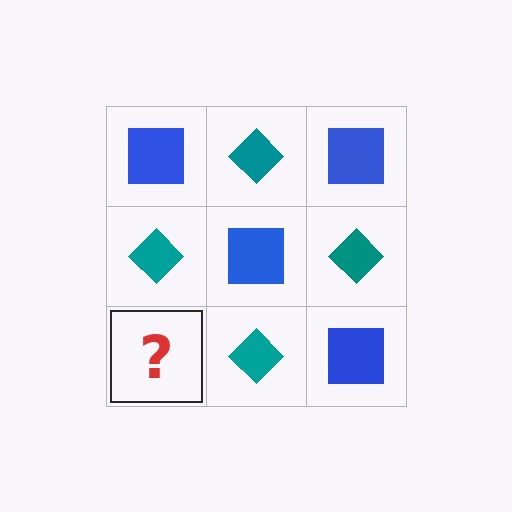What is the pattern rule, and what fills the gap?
The rule is that it alternates blue square and teal diamond in a checkerboard pattern. The gap should be filled with a blue square.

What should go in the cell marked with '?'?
The missing cell should contain a blue square.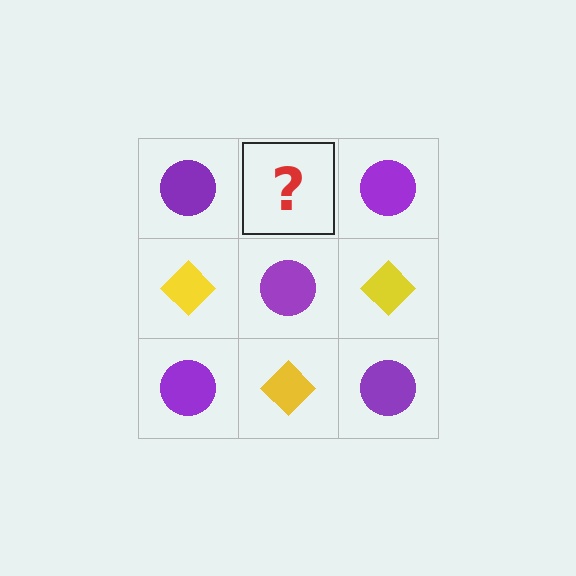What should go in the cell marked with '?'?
The missing cell should contain a yellow diamond.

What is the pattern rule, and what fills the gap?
The rule is that it alternates purple circle and yellow diamond in a checkerboard pattern. The gap should be filled with a yellow diamond.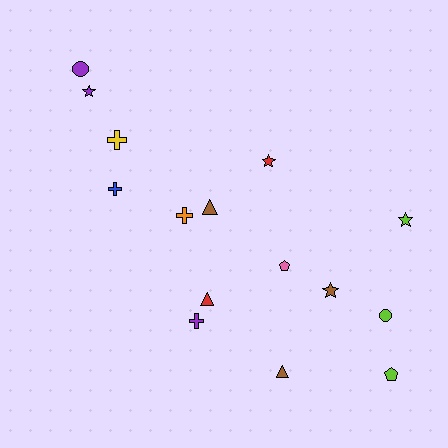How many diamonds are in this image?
There are no diamonds.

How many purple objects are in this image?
There are 3 purple objects.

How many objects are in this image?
There are 15 objects.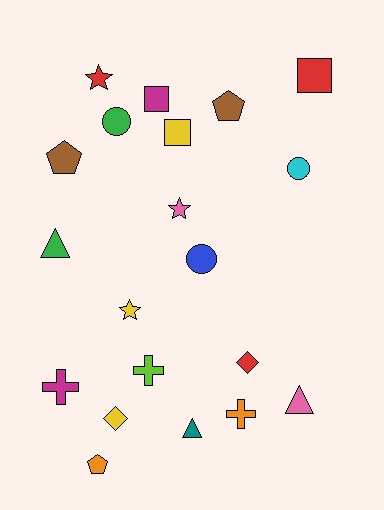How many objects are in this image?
There are 20 objects.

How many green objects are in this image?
There are 2 green objects.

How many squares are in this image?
There are 3 squares.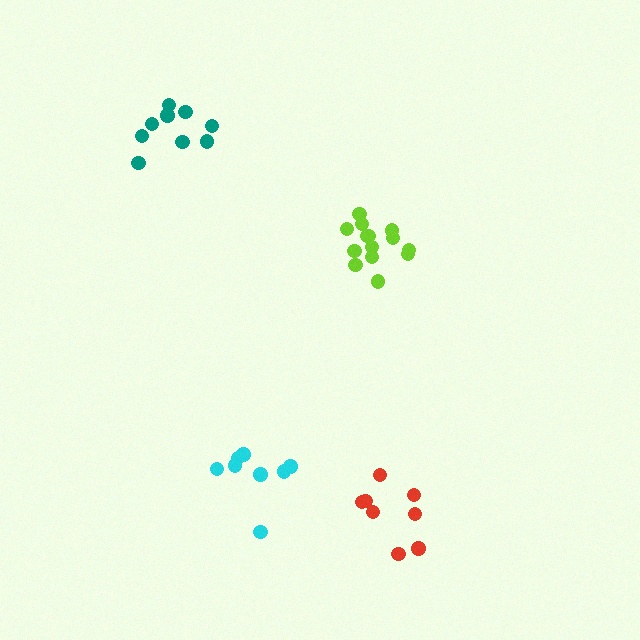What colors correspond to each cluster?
The clusters are colored: teal, lime, cyan, red.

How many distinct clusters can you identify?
There are 4 distinct clusters.